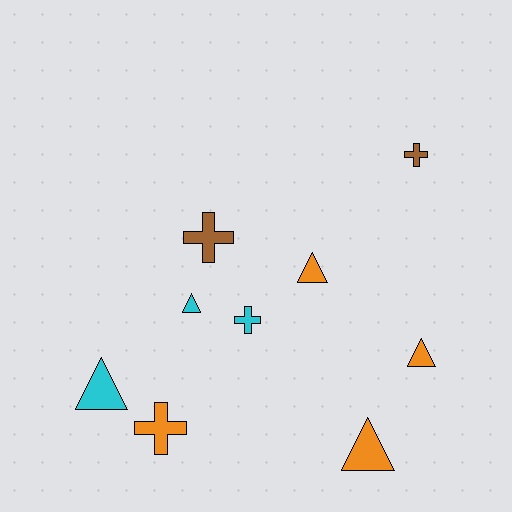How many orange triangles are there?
There are 3 orange triangles.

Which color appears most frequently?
Orange, with 4 objects.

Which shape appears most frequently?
Triangle, with 5 objects.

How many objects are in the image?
There are 9 objects.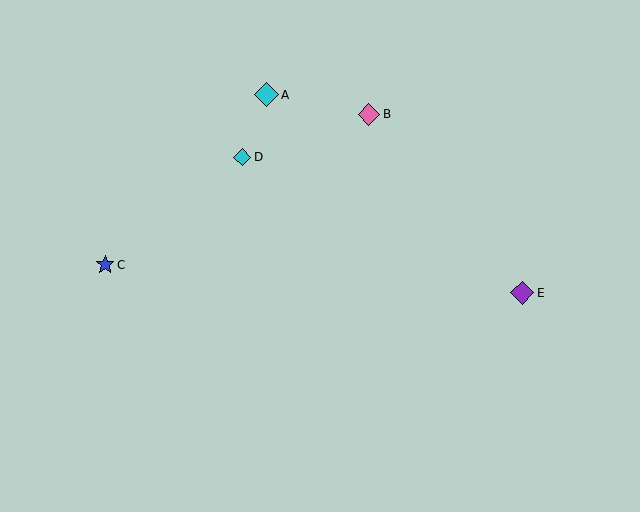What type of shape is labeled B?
Shape B is a pink diamond.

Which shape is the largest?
The cyan diamond (labeled A) is the largest.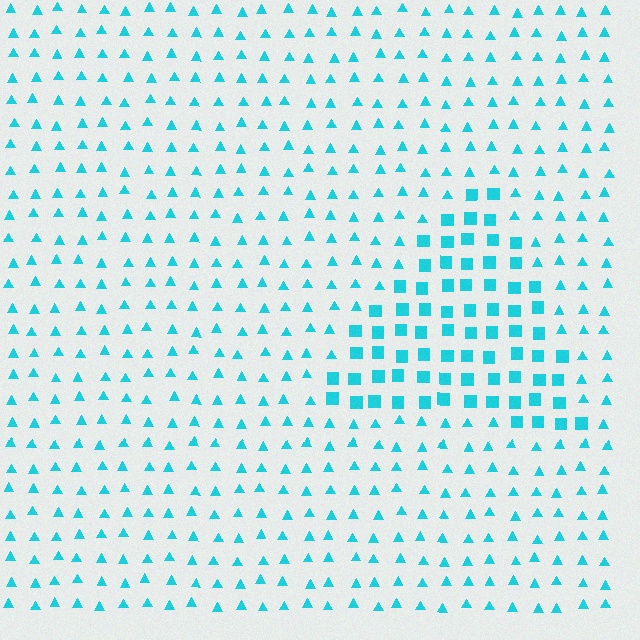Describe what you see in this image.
The image is filled with small cyan elements arranged in a uniform grid. A triangle-shaped region contains squares, while the surrounding area contains triangles. The boundary is defined purely by the change in element shape.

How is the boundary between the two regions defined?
The boundary is defined by a change in element shape: squares inside vs. triangles outside. All elements share the same color and spacing.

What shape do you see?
I see a triangle.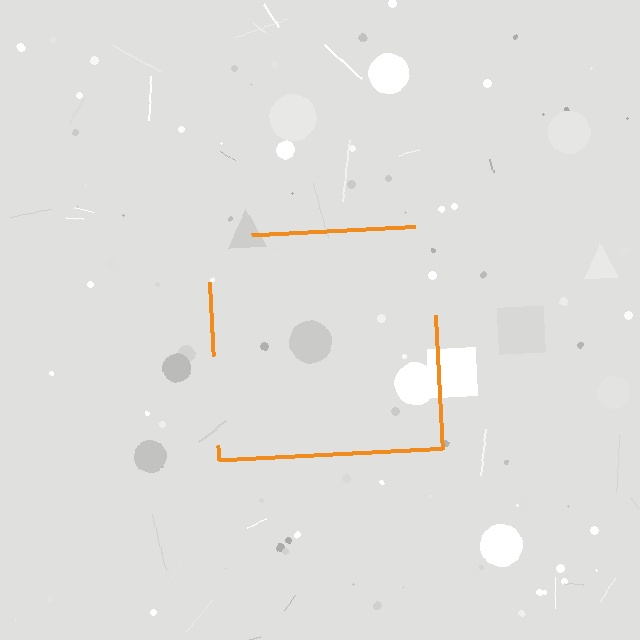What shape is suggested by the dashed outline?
The dashed outline suggests a square.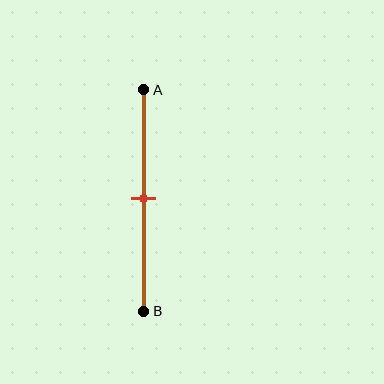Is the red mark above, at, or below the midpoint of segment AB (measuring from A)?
The red mark is approximately at the midpoint of segment AB.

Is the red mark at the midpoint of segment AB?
Yes, the mark is approximately at the midpoint.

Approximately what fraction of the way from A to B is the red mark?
The red mark is approximately 50% of the way from A to B.